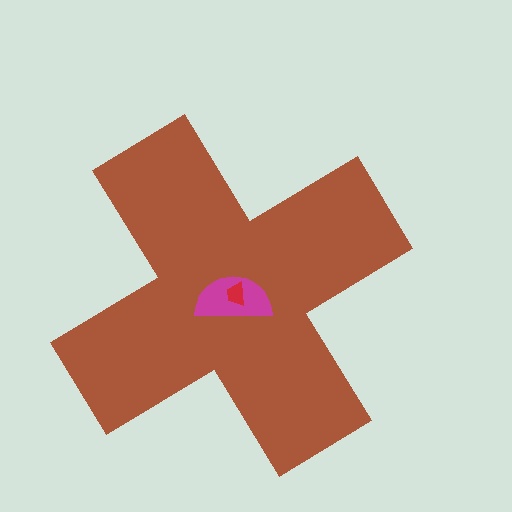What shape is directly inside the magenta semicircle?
The red trapezoid.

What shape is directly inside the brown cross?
The magenta semicircle.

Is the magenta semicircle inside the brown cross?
Yes.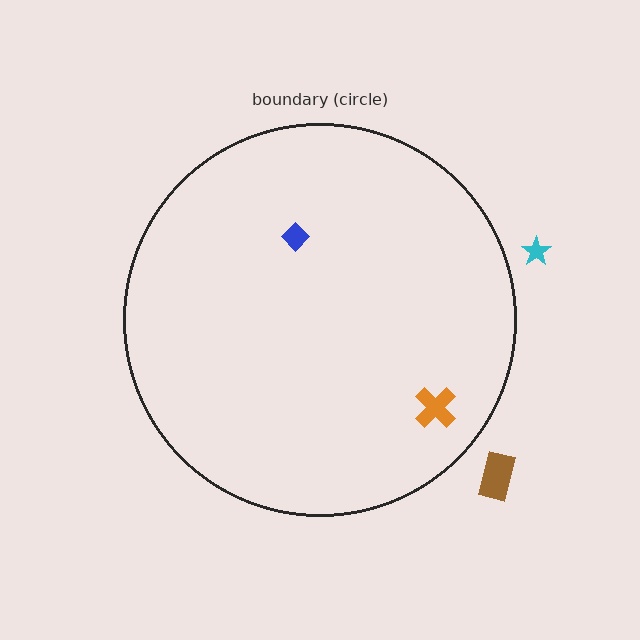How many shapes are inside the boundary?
2 inside, 2 outside.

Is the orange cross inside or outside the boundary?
Inside.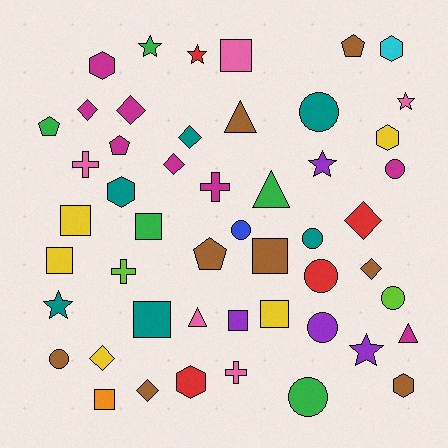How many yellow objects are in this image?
There are 5 yellow objects.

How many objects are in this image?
There are 50 objects.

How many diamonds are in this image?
There are 8 diamonds.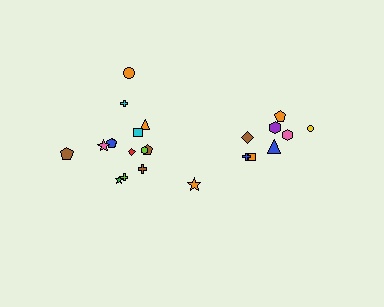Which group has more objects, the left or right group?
The left group.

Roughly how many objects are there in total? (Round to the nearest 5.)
Roughly 25 objects in total.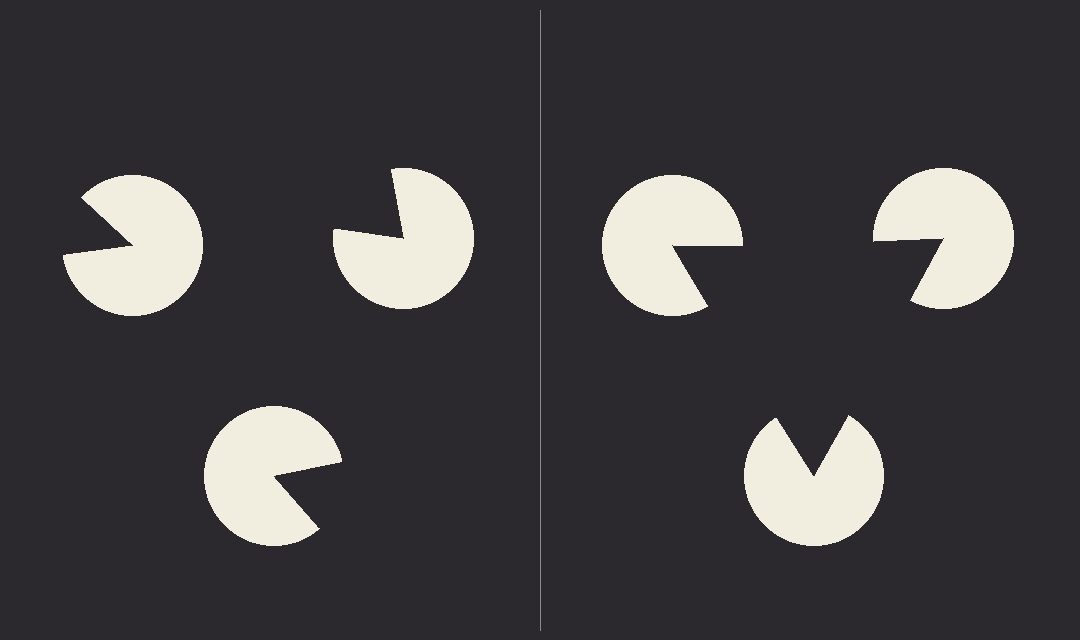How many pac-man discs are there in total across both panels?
6 — 3 on each side.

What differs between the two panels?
The pac-man discs are positioned identically on both sides; only the wedge orientations differ. On the right they align to a triangle; on the left they are misaligned.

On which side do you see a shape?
An illusory triangle appears on the right side. On the left side the wedge cuts are rotated, so no coherent shape forms.